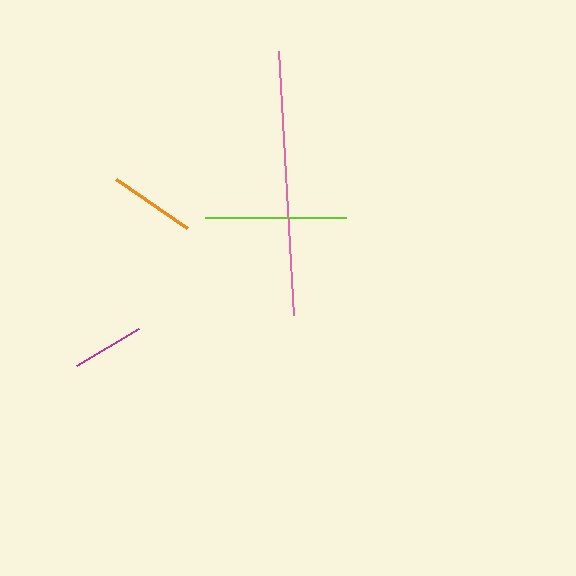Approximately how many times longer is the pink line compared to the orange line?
The pink line is approximately 3.1 times the length of the orange line.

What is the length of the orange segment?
The orange segment is approximately 86 pixels long.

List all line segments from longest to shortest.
From longest to shortest: pink, lime, orange, magenta.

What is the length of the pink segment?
The pink segment is approximately 264 pixels long.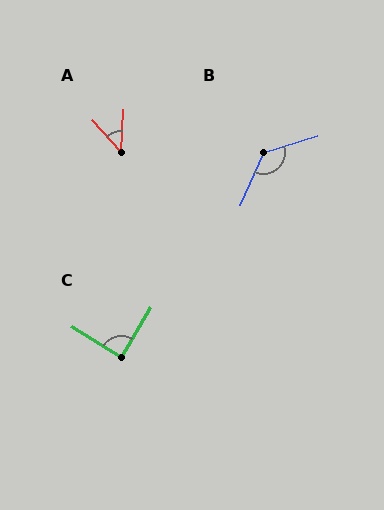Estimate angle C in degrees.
Approximately 88 degrees.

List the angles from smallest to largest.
A (46°), C (88°), B (131°).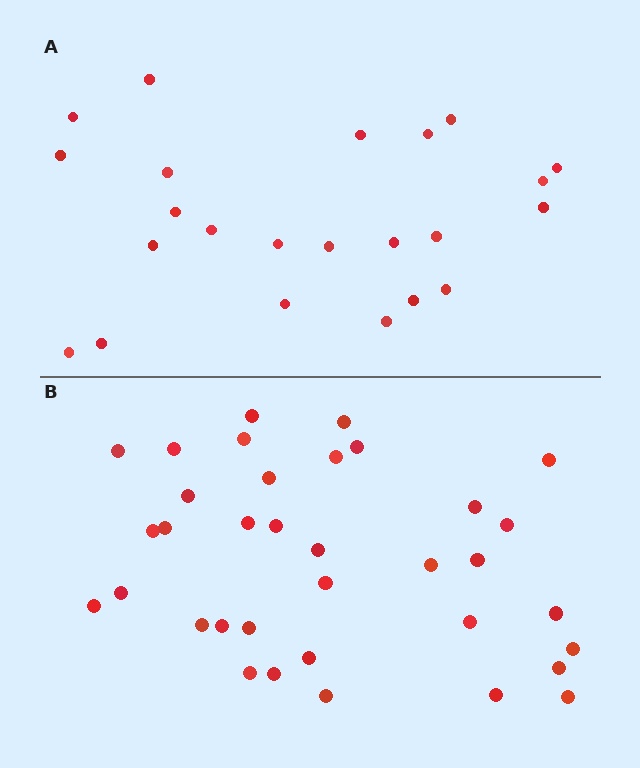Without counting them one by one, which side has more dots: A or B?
Region B (the bottom region) has more dots.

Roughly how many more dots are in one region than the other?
Region B has roughly 12 or so more dots than region A.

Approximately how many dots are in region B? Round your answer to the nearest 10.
About 40 dots. (The exact count is 35, which rounds to 40.)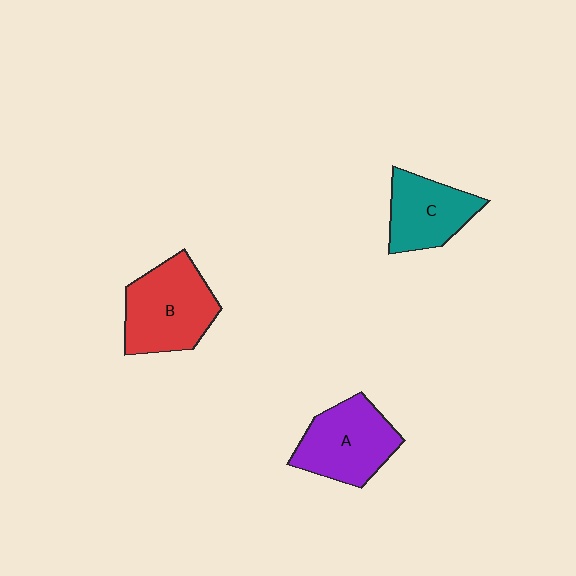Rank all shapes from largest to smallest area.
From largest to smallest: B (red), A (purple), C (teal).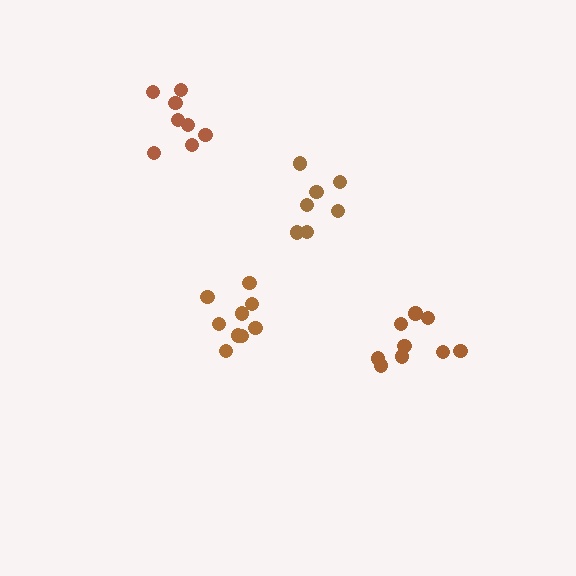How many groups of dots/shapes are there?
There are 4 groups.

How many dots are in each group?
Group 1: 9 dots, Group 2: 8 dots, Group 3: 9 dots, Group 4: 7 dots (33 total).